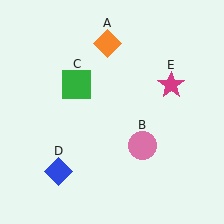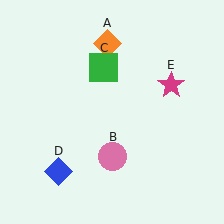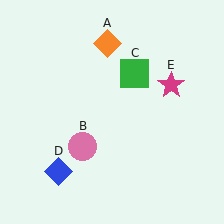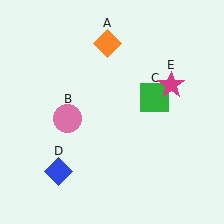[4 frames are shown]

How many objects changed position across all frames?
2 objects changed position: pink circle (object B), green square (object C).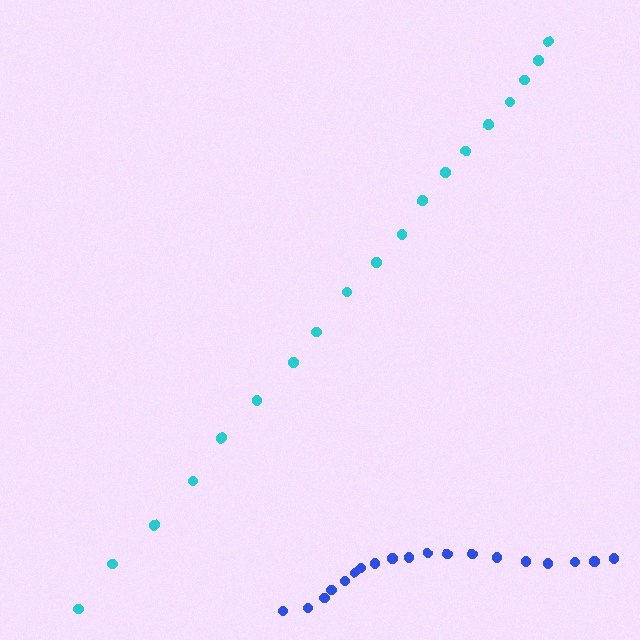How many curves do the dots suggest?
There are 2 distinct paths.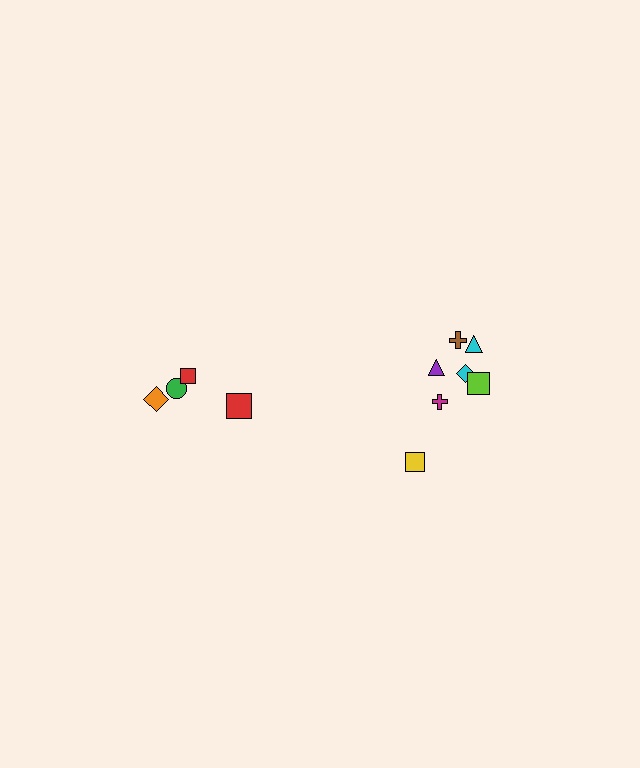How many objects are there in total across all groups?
There are 11 objects.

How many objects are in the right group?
There are 7 objects.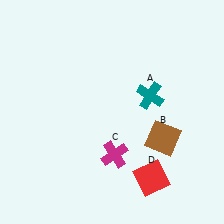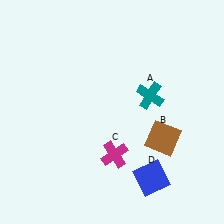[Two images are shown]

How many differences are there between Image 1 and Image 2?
There is 1 difference between the two images.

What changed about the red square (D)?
In Image 1, D is red. In Image 2, it changed to blue.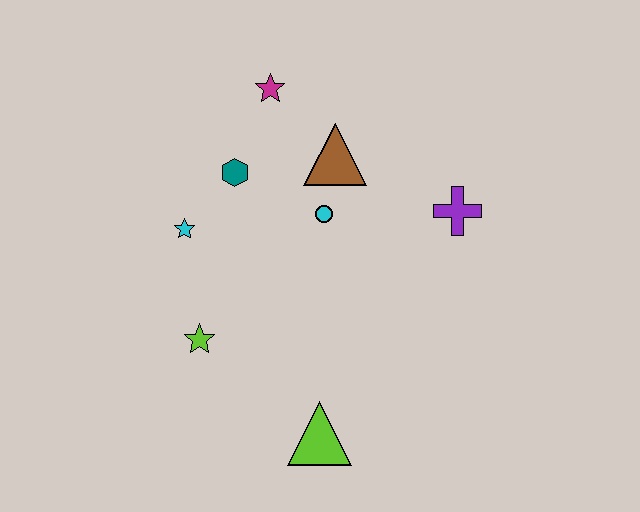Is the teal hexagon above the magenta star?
No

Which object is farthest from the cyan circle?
The lime triangle is farthest from the cyan circle.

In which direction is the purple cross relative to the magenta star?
The purple cross is to the right of the magenta star.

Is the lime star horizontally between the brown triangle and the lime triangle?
No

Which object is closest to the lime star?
The cyan star is closest to the lime star.